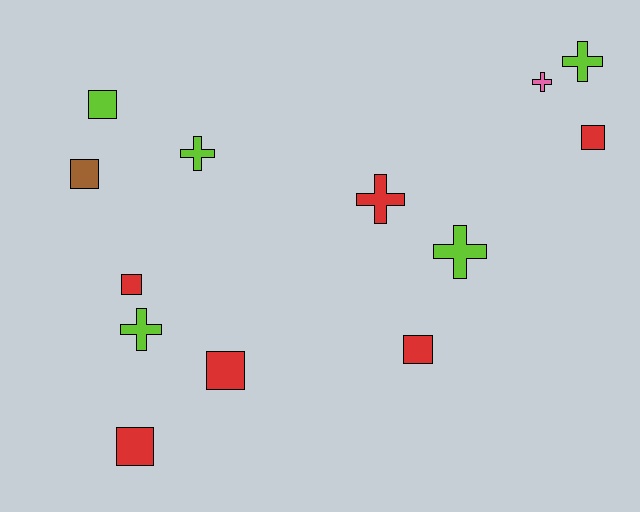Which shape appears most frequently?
Square, with 7 objects.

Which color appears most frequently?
Red, with 6 objects.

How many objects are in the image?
There are 13 objects.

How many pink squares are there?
There are no pink squares.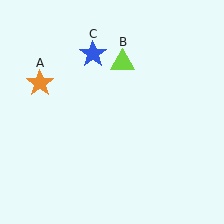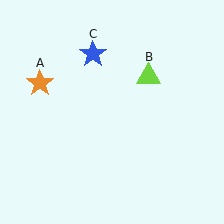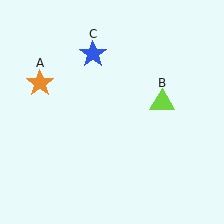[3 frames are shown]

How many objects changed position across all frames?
1 object changed position: lime triangle (object B).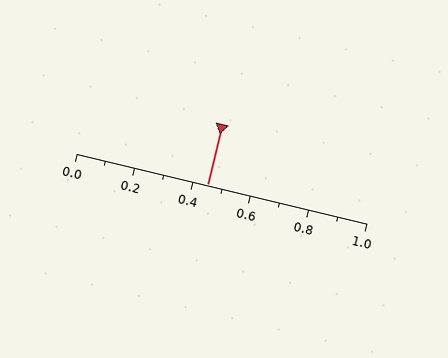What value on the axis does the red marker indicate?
The marker indicates approximately 0.45.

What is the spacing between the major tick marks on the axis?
The major ticks are spaced 0.2 apart.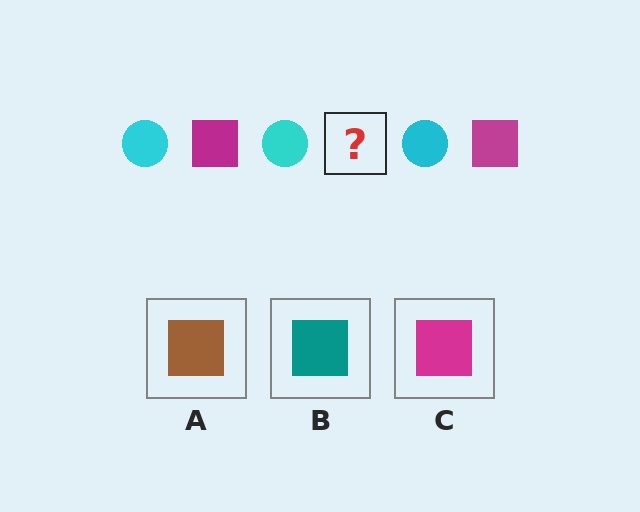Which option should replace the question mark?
Option C.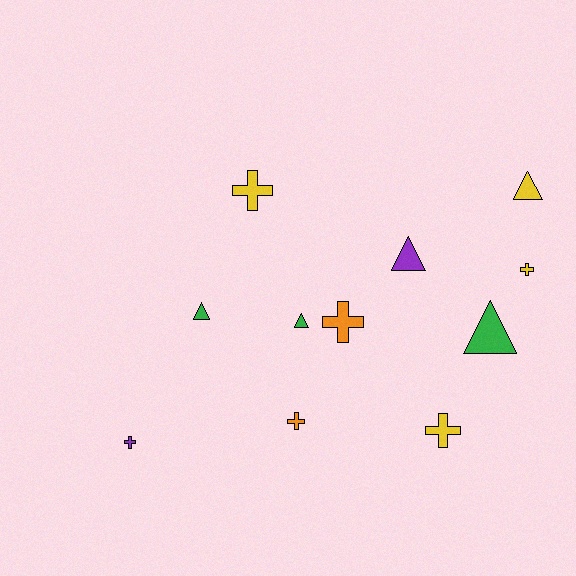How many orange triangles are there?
There are no orange triangles.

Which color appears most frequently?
Yellow, with 4 objects.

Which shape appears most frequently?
Cross, with 6 objects.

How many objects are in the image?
There are 11 objects.